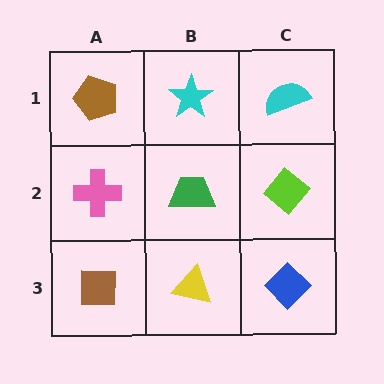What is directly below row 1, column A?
A pink cross.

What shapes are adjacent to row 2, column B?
A cyan star (row 1, column B), a yellow triangle (row 3, column B), a pink cross (row 2, column A), a lime diamond (row 2, column C).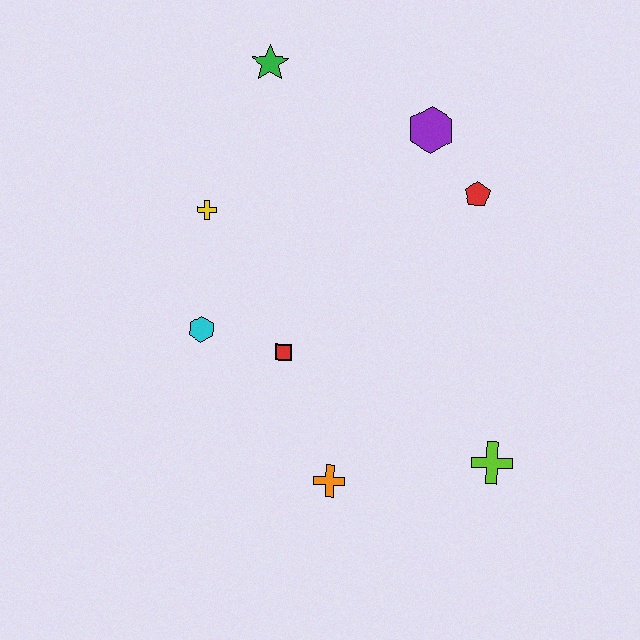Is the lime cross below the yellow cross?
Yes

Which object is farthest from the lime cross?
The green star is farthest from the lime cross.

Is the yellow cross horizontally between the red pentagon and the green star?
No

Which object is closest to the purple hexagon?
The red pentagon is closest to the purple hexagon.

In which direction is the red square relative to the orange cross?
The red square is above the orange cross.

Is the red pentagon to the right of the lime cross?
No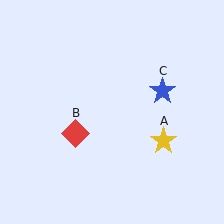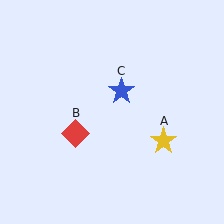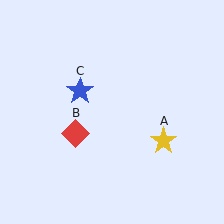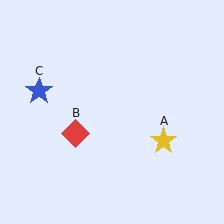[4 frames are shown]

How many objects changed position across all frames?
1 object changed position: blue star (object C).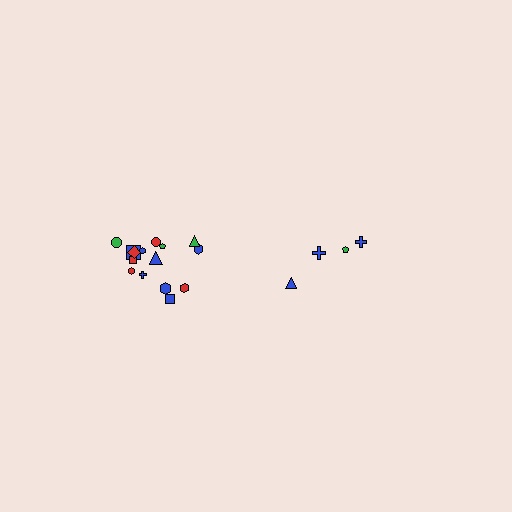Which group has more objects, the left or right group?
The left group.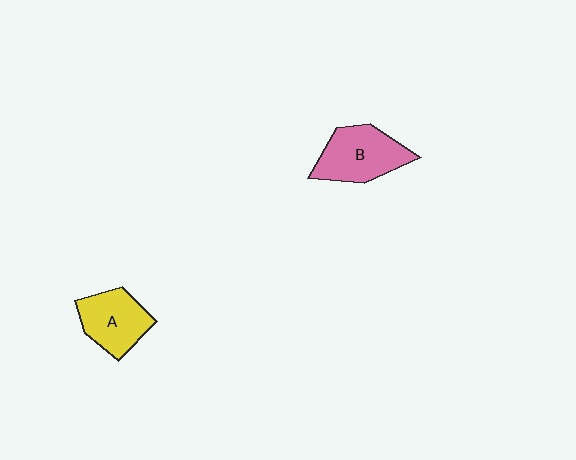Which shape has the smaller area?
Shape A (yellow).